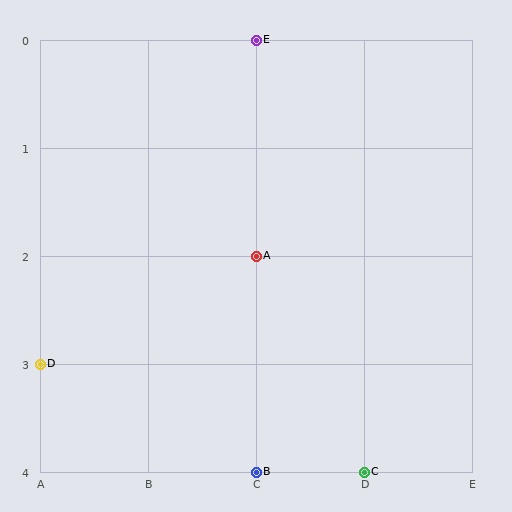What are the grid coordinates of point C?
Point C is at grid coordinates (D, 4).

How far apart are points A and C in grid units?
Points A and C are 1 column and 2 rows apart (about 2.2 grid units diagonally).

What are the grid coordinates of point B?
Point B is at grid coordinates (C, 4).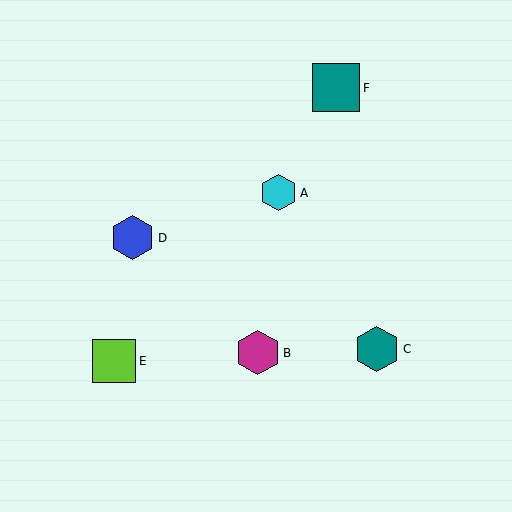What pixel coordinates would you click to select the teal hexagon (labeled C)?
Click at (377, 349) to select the teal hexagon C.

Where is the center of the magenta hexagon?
The center of the magenta hexagon is at (258, 353).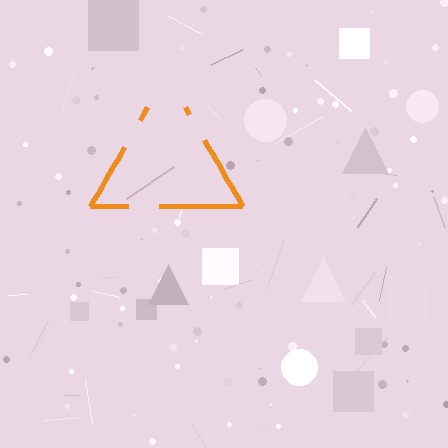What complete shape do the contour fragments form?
The contour fragments form a triangle.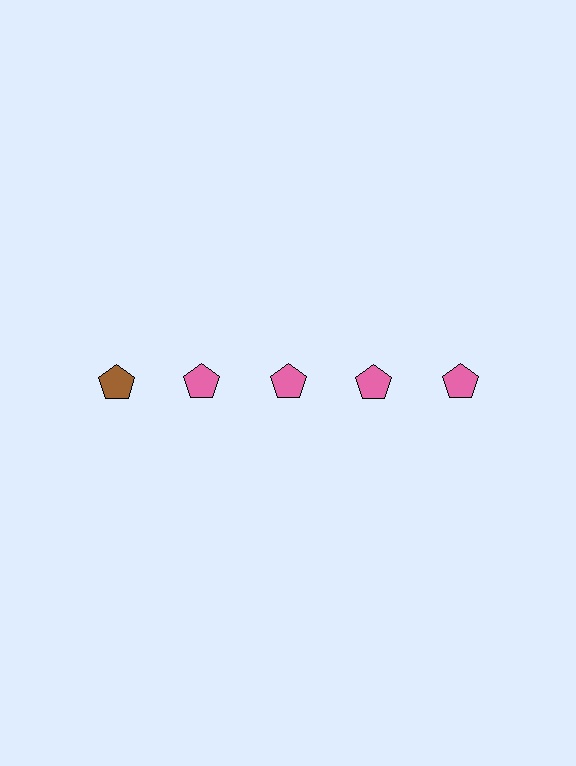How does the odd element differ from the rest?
It has a different color: brown instead of pink.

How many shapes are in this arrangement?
There are 5 shapes arranged in a grid pattern.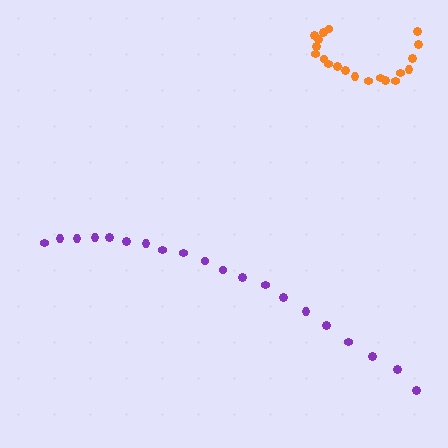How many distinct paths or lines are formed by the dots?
There are 2 distinct paths.